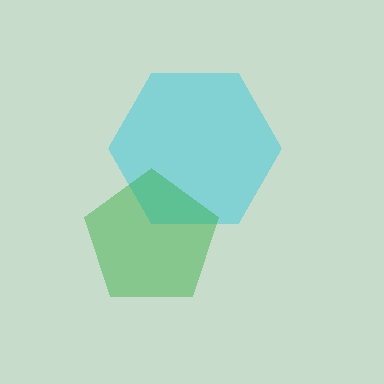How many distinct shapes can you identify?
There are 2 distinct shapes: a cyan hexagon, a green pentagon.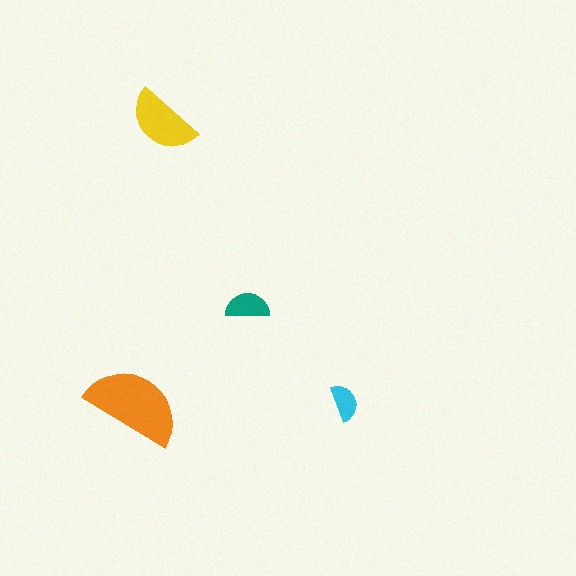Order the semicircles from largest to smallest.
the orange one, the yellow one, the teal one, the cyan one.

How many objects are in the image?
There are 4 objects in the image.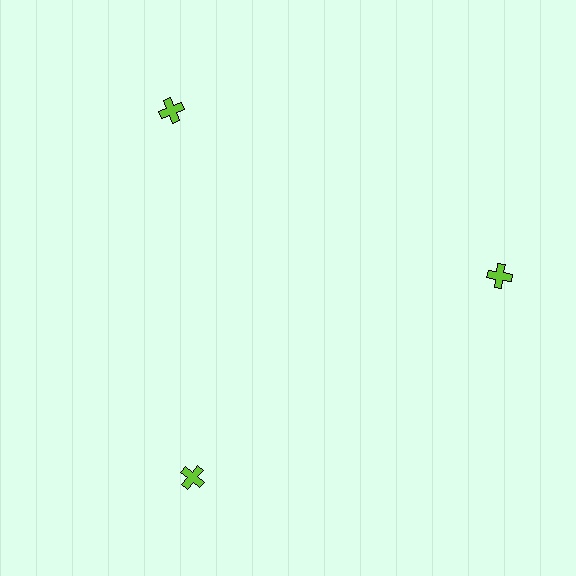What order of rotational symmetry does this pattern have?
This pattern has 3-fold rotational symmetry.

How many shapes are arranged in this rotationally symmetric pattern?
There are 3 shapes, arranged in 3 groups of 1.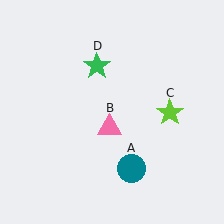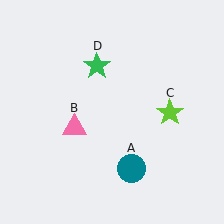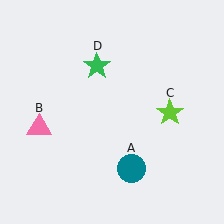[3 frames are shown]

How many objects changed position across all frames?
1 object changed position: pink triangle (object B).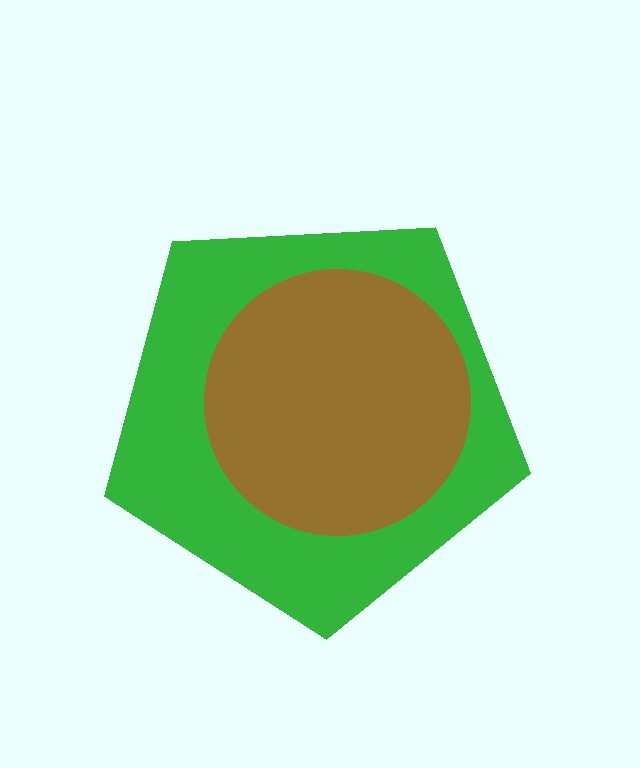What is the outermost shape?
The green pentagon.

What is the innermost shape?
The brown circle.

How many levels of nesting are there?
2.